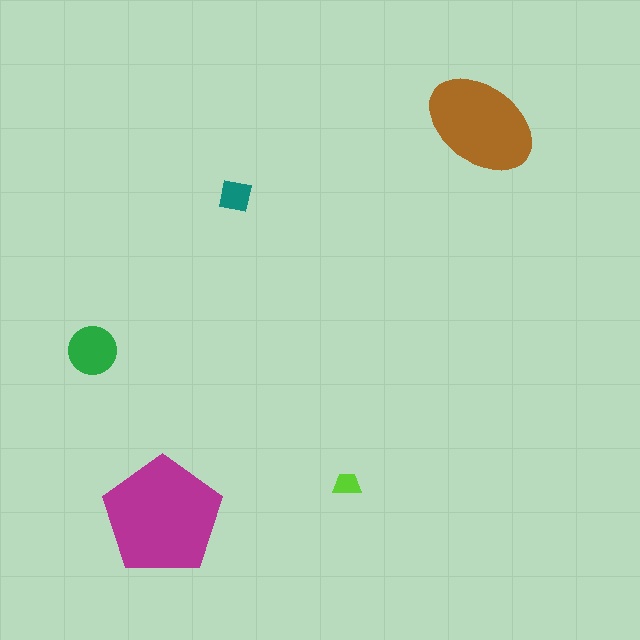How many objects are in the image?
There are 5 objects in the image.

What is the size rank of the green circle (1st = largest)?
3rd.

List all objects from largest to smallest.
The magenta pentagon, the brown ellipse, the green circle, the teal square, the lime trapezoid.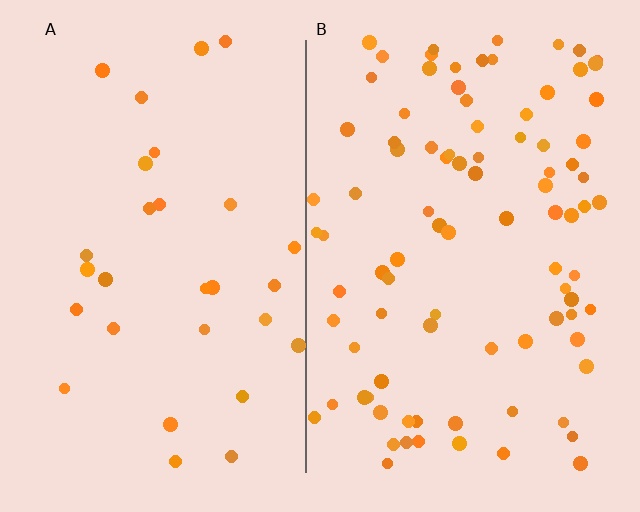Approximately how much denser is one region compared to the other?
Approximately 3.1× — region B over region A.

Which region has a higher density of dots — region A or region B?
B (the right).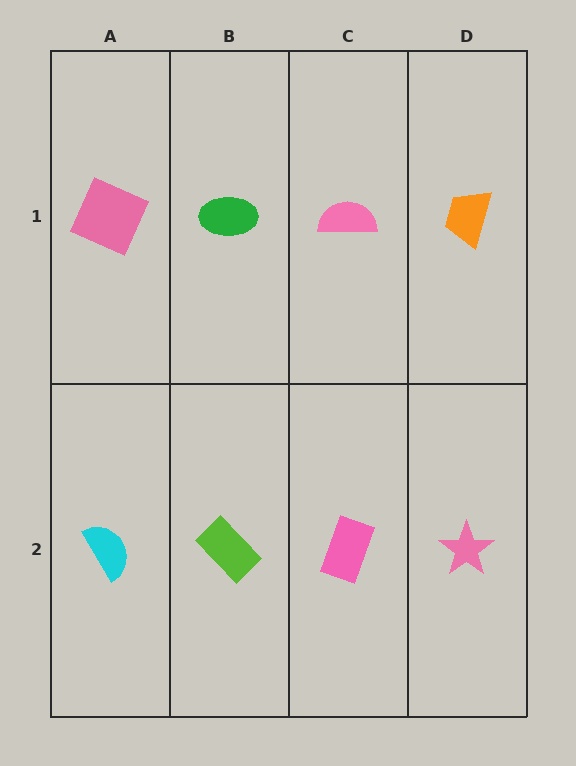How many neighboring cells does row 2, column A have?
2.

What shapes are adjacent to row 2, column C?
A pink semicircle (row 1, column C), a lime rectangle (row 2, column B), a pink star (row 2, column D).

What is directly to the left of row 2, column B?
A cyan semicircle.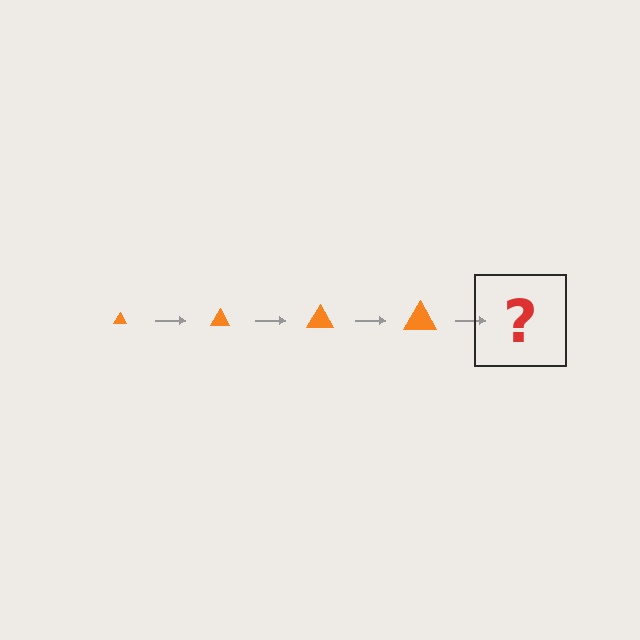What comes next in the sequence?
The next element should be an orange triangle, larger than the previous one.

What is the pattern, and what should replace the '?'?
The pattern is that the triangle gets progressively larger each step. The '?' should be an orange triangle, larger than the previous one.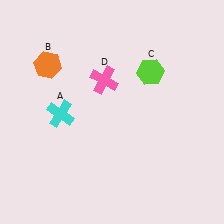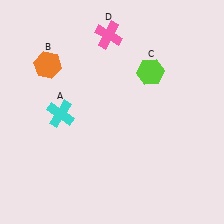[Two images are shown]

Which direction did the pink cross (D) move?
The pink cross (D) moved up.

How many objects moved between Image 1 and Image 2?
1 object moved between the two images.